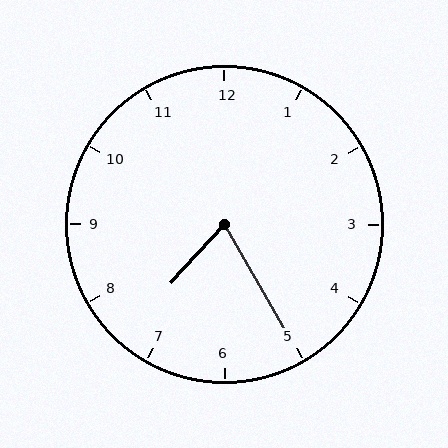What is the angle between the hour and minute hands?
Approximately 72 degrees.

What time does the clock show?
7:25.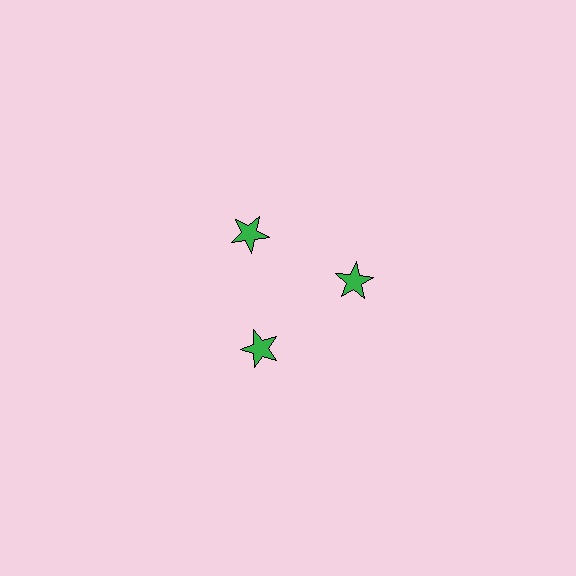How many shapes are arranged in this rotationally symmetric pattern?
There are 3 shapes, arranged in 3 groups of 1.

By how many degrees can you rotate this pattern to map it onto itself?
The pattern maps onto itself every 120 degrees of rotation.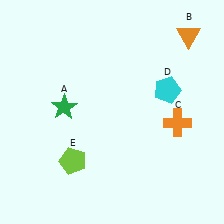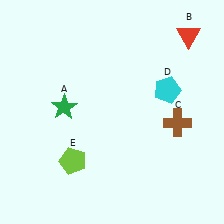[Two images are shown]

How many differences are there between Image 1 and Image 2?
There are 2 differences between the two images.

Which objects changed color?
B changed from orange to red. C changed from orange to brown.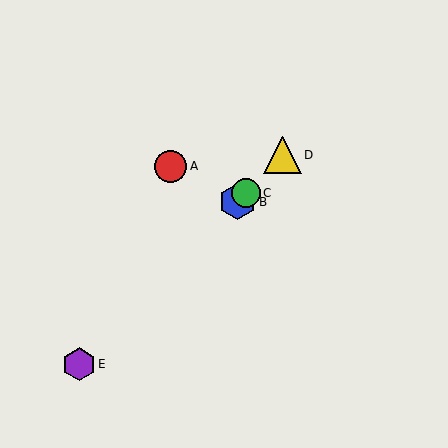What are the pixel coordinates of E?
Object E is at (79, 364).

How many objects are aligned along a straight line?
4 objects (B, C, D, E) are aligned along a straight line.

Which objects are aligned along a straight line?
Objects B, C, D, E are aligned along a straight line.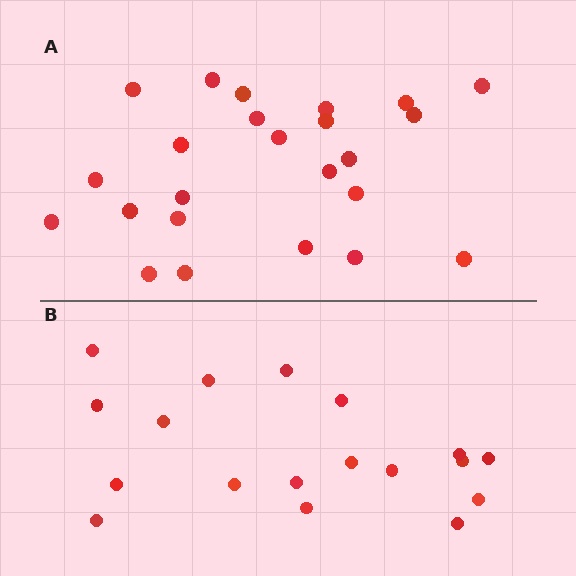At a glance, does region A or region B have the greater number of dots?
Region A (the top region) has more dots.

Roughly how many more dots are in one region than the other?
Region A has about 6 more dots than region B.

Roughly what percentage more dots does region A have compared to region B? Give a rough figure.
About 35% more.